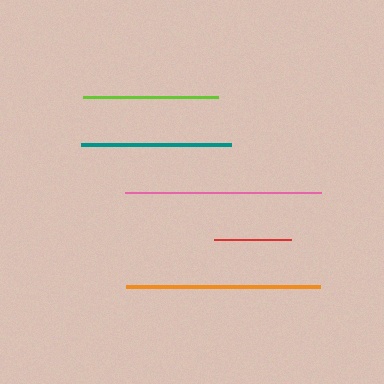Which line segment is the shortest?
The red line is the shortest at approximately 77 pixels.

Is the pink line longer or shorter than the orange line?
The pink line is longer than the orange line.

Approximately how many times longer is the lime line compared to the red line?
The lime line is approximately 1.8 times the length of the red line.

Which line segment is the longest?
The pink line is the longest at approximately 196 pixels.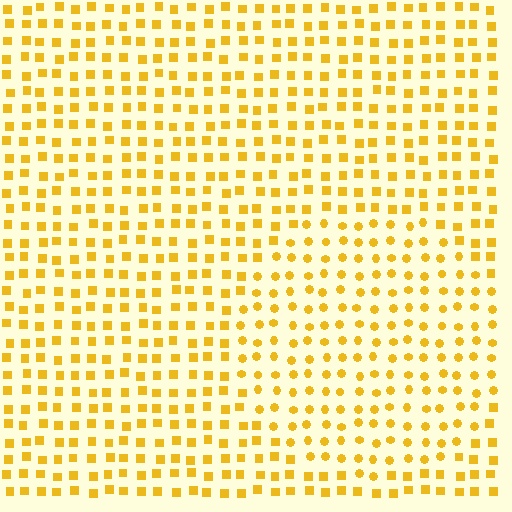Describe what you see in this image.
The image is filled with small yellow elements arranged in a uniform grid. A circle-shaped region contains circles, while the surrounding area contains squares. The boundary is defined purely by the change in element shape.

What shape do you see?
I see a circle.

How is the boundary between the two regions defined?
The boundary is defined by a change in element shape: circles inside vs. squares outside. All elements share the same color and spacing.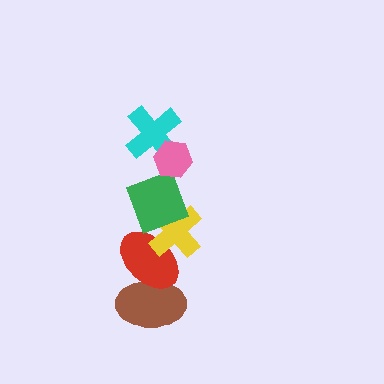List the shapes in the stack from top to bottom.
From top to bottom: the pink hexagon, the cyan cross, the green square, the yellow cross, the red ellipse, the brown ellipse.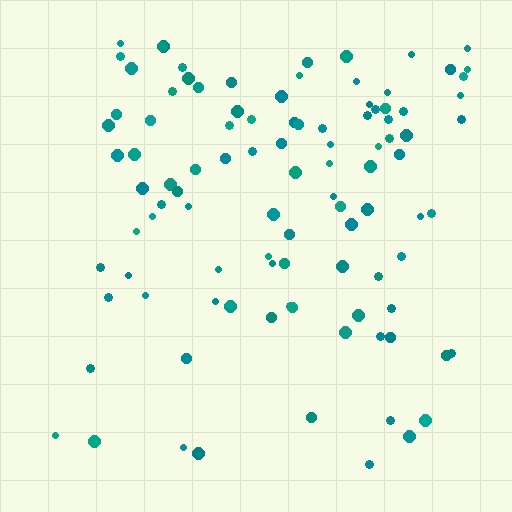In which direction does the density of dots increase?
From bottom to top, with the top side densest.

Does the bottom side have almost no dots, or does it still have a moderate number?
Still a moderate number, just noticeably fewer than the top.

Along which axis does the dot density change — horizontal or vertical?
Vertical.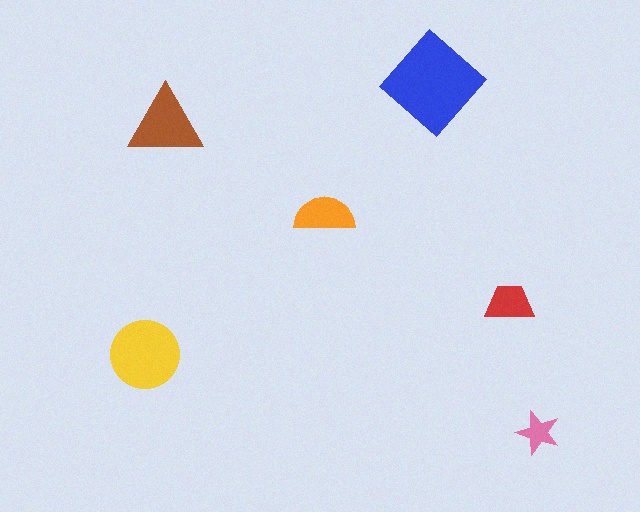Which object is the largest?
The blue diamond.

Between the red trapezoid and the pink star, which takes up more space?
The red trapezoid.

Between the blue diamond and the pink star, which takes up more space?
The blue diamond.